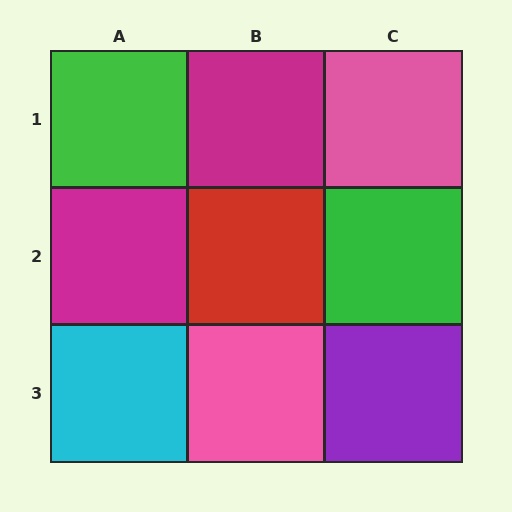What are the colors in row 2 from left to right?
Magenta, red, green.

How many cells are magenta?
2 cells are magenta.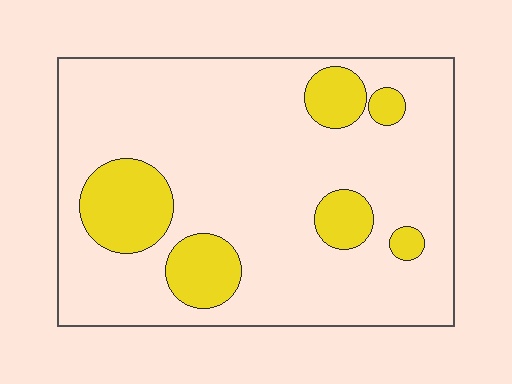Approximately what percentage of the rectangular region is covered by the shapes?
Approximately 20%.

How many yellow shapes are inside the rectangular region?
6.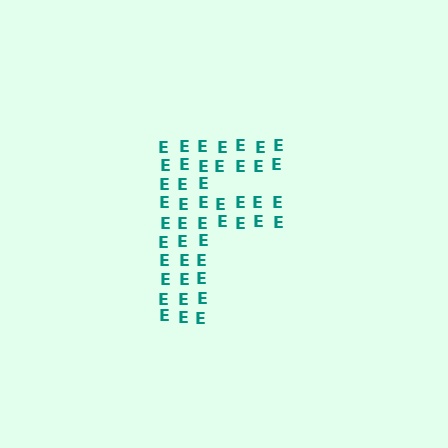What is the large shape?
The large shape is the letter F.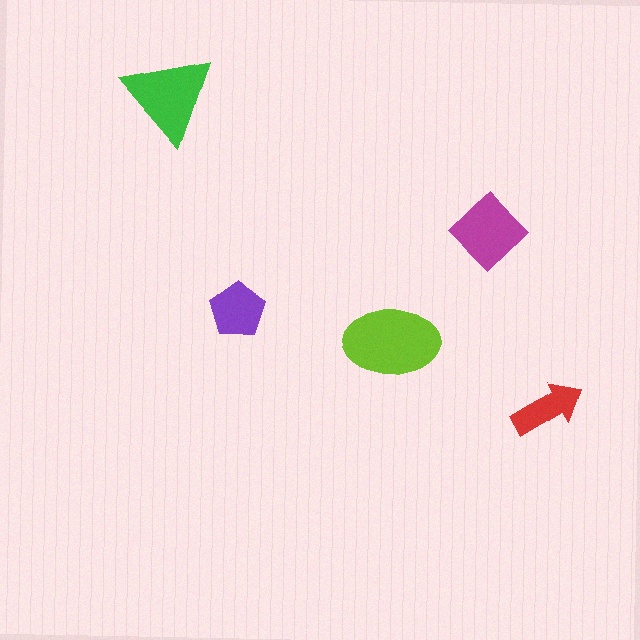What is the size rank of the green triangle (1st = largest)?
2nd.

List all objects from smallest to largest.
The red arrow, the purple pentagon, the magenta diamond, the green triangle, the lime ellipse.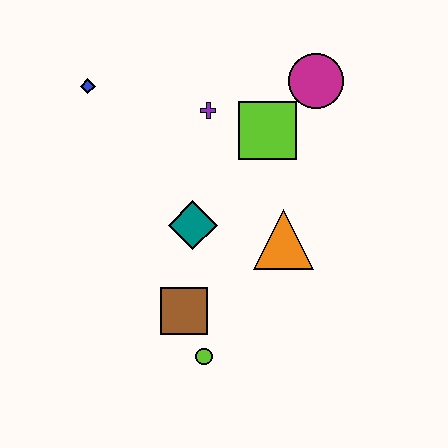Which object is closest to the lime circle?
The brown square is closest to the lime circle.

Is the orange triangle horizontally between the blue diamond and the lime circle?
No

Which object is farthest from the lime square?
The lime circle is farthest from the lime square.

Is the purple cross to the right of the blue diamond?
Yes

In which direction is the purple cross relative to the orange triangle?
The purple cross is above the orange triangle.